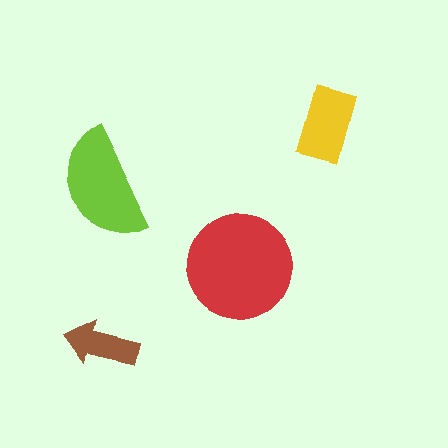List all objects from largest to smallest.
The red circle, the lime semicircle, the yellow rectangle, the brown arrow.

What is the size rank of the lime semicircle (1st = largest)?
2nd.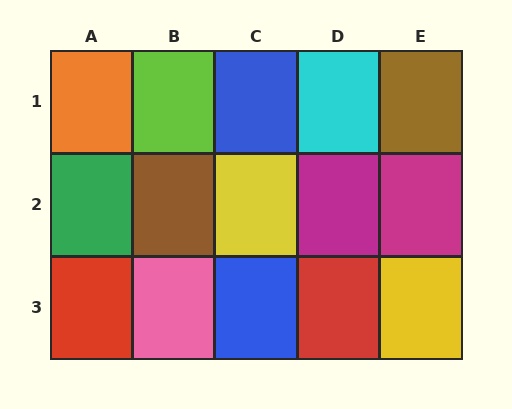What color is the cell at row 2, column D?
Magenta.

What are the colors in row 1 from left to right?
Orange, lime, blue, cyan, brown.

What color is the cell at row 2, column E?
Magenta.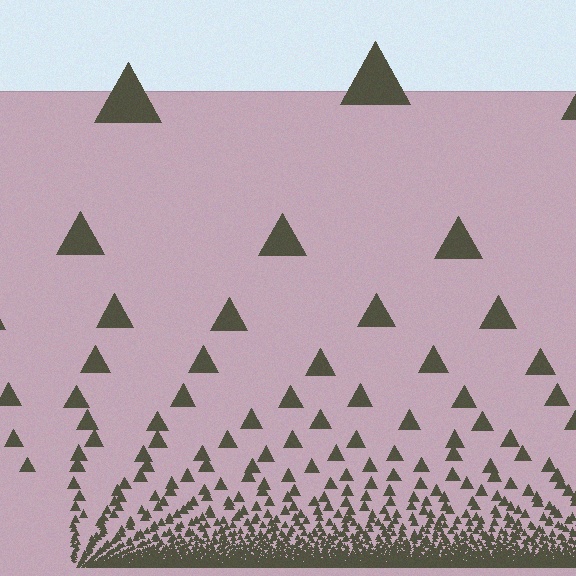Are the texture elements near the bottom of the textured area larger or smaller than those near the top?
Smaller. The gradient is inverted — elements near the bottom are smaller and denser.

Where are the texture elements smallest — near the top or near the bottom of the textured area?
Near the bottom.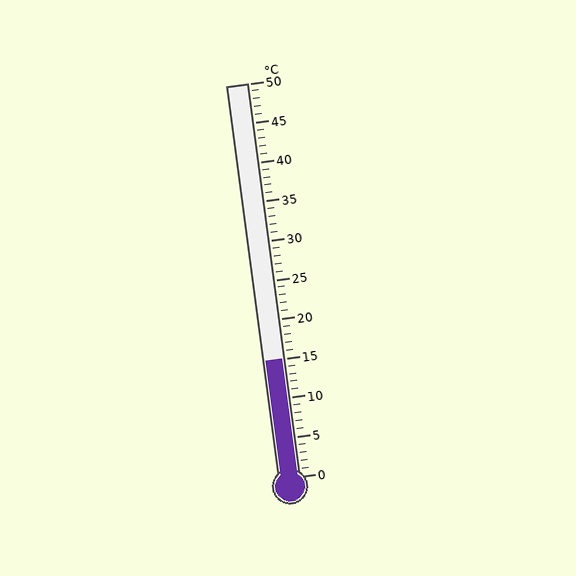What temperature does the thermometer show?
The thermometer shows approximately 15°C.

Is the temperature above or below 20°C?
The temperature is below 20°C.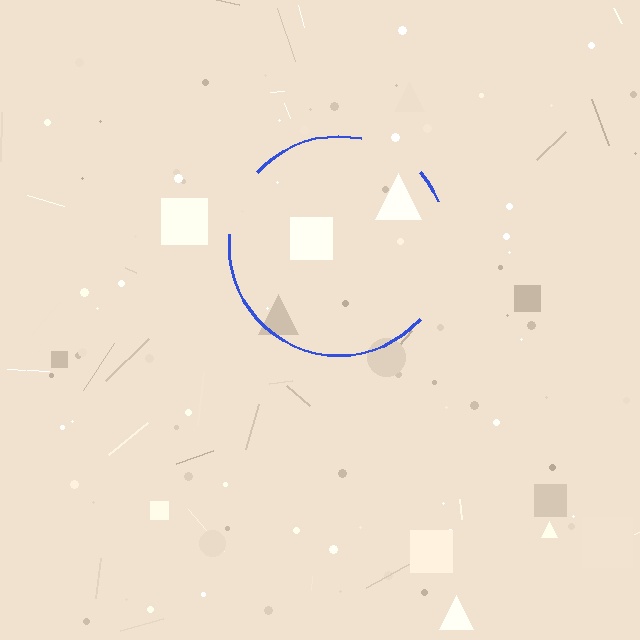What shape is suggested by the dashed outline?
The dashed outline suggests a circle.